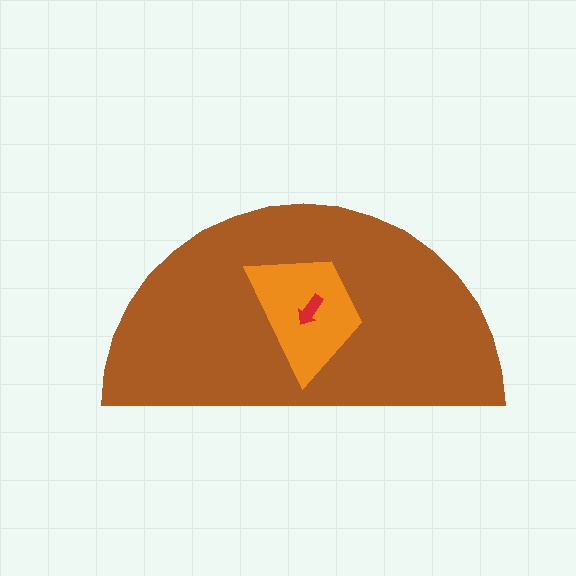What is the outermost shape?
The brown semicircle.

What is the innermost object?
The red arrow.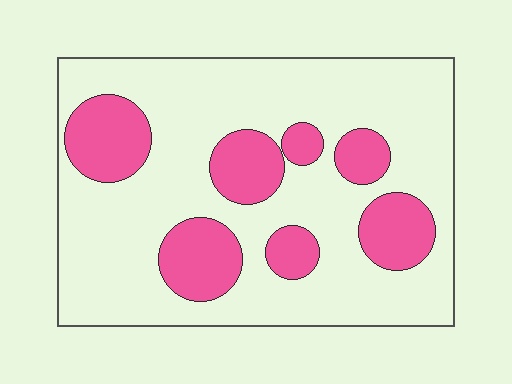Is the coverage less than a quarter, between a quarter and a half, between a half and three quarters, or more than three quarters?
Between a quarter and a half.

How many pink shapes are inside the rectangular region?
7.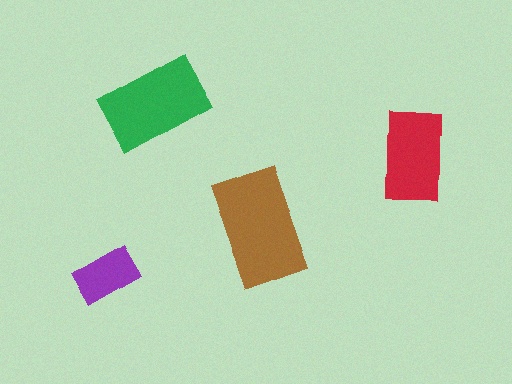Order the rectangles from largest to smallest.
the brown one, the green one, the red one, the purple one.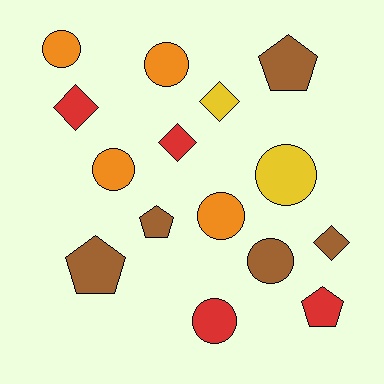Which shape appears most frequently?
Circle, with 7 objects.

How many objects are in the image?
There are 15 objects.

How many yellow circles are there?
There is 1 yellow circle.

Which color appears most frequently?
Brown, with 5 objects.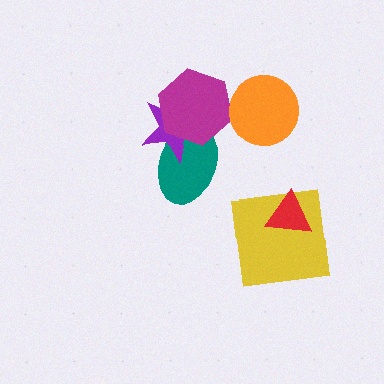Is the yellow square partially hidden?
Yes, it is partially covered by another shape.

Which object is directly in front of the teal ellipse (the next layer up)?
The purple star is directly in front of the teal ellipse.